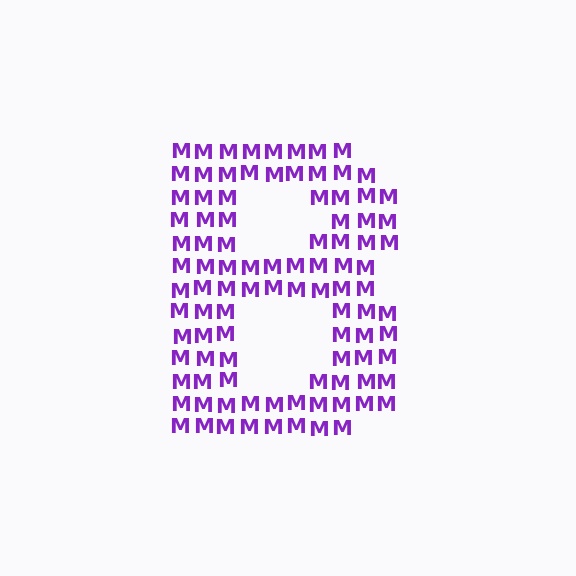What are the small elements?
The small elements are letter M's.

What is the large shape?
The large shape is the letter B.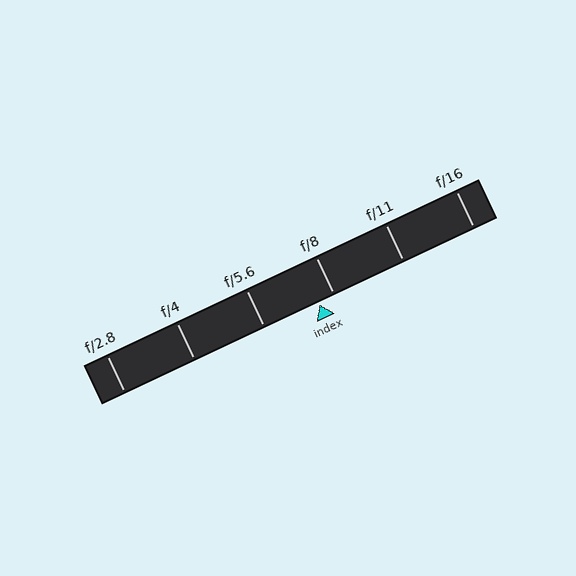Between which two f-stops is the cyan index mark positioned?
The index mark is between f/5.6 and f/8.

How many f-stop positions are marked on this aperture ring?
There are 6 f-stop positions marked.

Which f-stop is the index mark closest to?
The index mark is closest to f/8.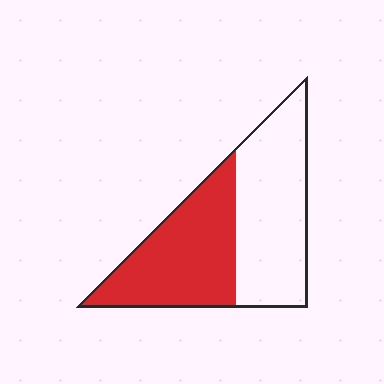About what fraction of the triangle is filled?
About one half (1/2).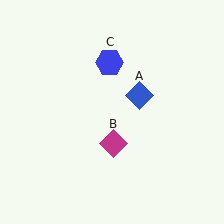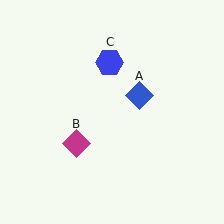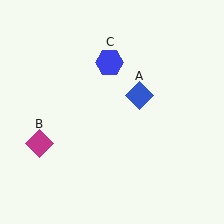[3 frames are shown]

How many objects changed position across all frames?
1 object changed position: magenta diamond (object B).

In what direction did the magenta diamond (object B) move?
The magenta diamond (object B) moved left.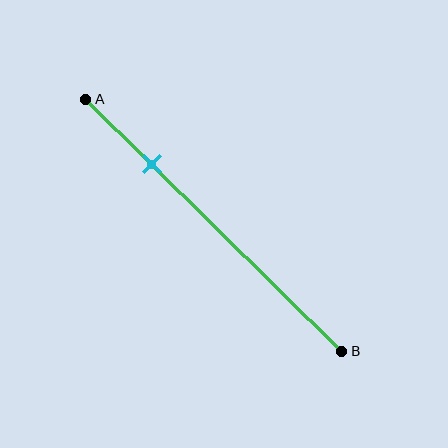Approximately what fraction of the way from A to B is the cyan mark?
The cyan mark is approximately 25% of the way from A to B.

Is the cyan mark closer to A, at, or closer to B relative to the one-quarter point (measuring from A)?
The cyan mark is approximately at the one-quarter point of segment AB.